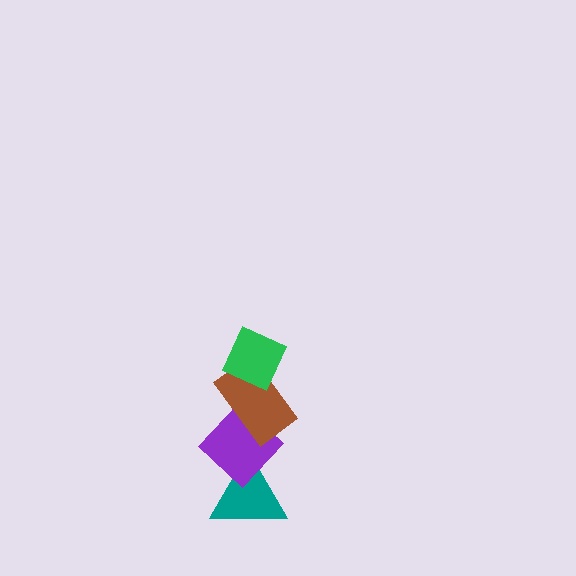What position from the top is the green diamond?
The green diamond is 1st from the top.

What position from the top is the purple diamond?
The purple diamond is 3rd from the top.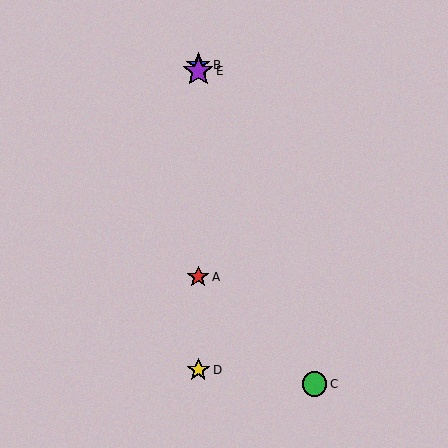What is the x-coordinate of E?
Object E is at x≈198.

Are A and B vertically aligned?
Yes, both are at x≈198.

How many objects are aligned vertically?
4 objects (A, B, D, E) are aligned vertically.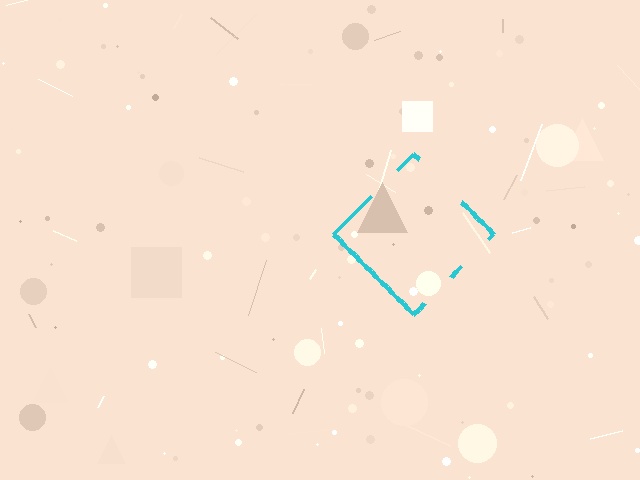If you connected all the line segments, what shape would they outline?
They would outline a diamond.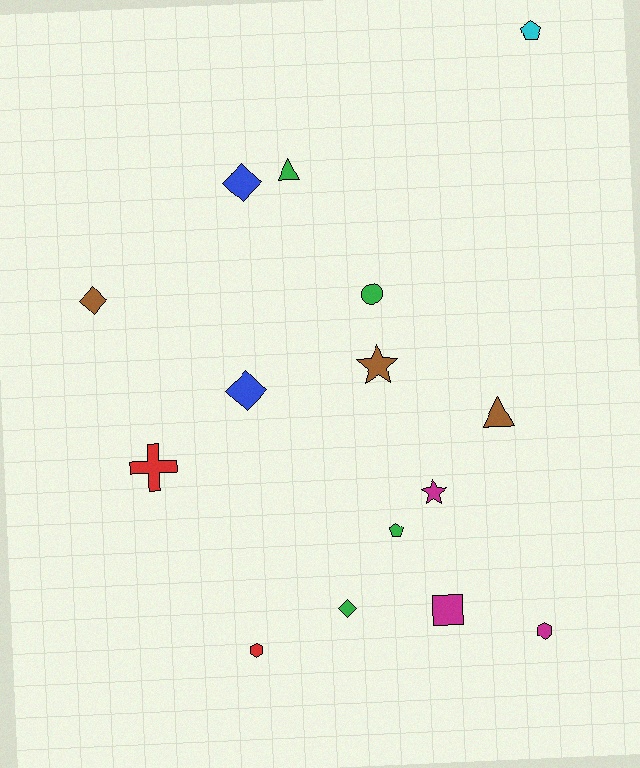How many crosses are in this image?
There is 1 cross.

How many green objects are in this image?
There are 4 green objects.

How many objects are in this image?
There are 15 objects.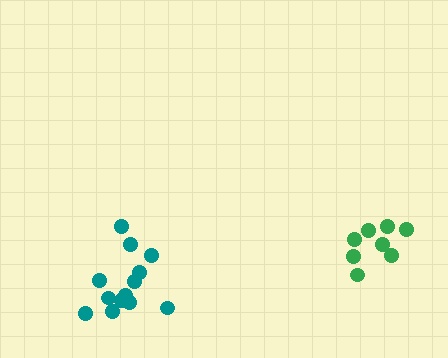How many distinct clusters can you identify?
There are 2 distinct clusters.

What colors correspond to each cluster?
The clusters are colored: teal, green.